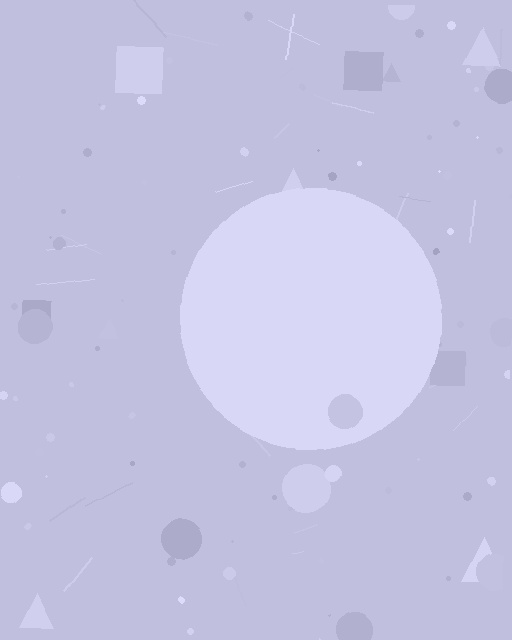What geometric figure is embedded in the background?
A circle is embedded in the background.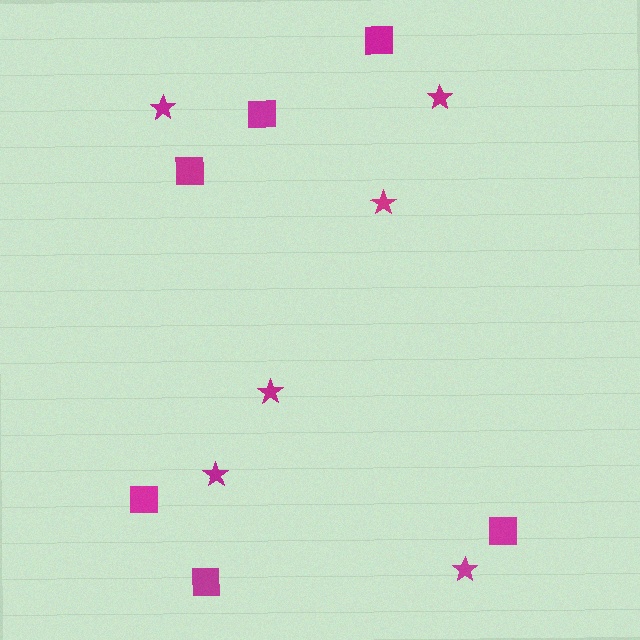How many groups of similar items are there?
There are 2 groups: one group of stars (6) and one group of squares (6).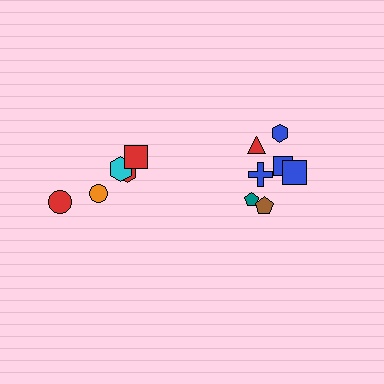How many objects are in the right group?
There are 7 objects.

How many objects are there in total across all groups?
There are 12 objects.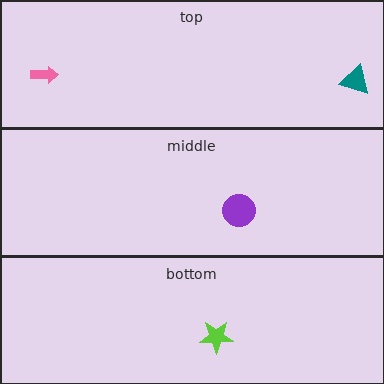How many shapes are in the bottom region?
1.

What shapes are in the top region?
The pink arrow, the teal triangle.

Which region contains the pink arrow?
The top region.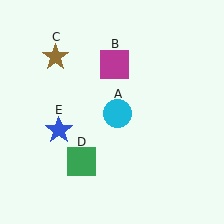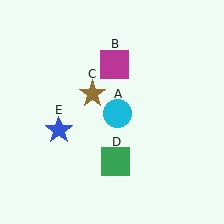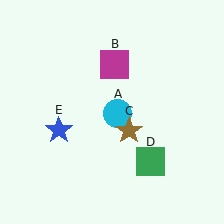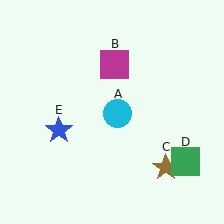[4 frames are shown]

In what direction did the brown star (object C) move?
The brown star (object C) moved down and to the right.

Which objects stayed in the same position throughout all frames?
Cyan circle (object A) and magenta square (object B) and blue star (object E) remained stationary.